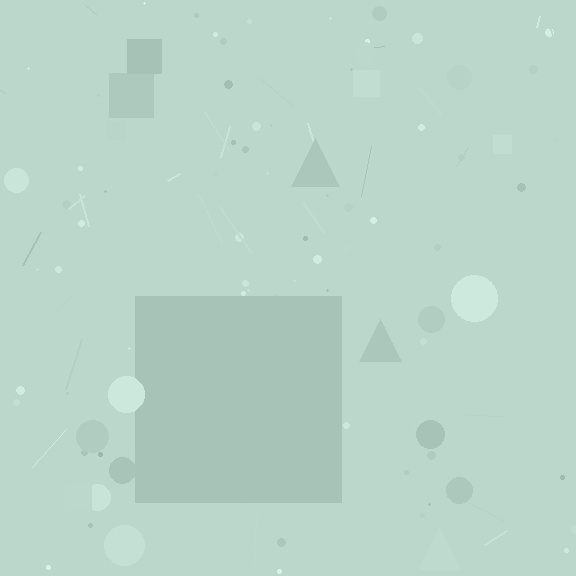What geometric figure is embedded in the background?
A square is embedded in the background.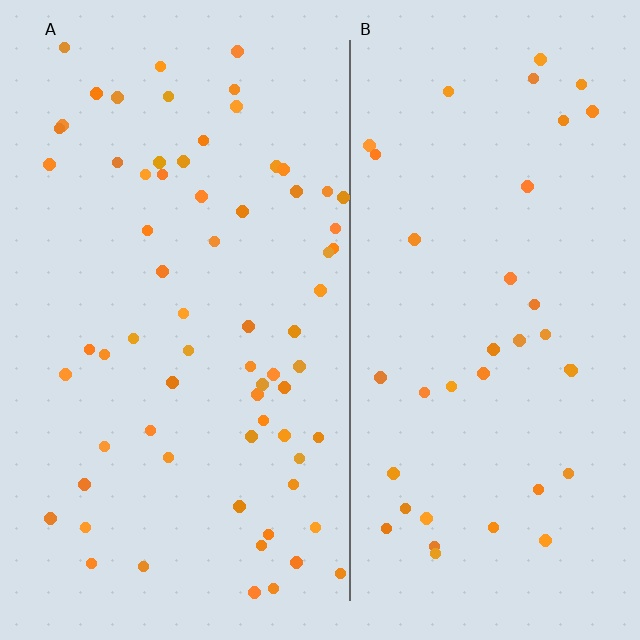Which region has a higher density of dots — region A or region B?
A (the left).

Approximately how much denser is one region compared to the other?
Approximately 1.8× — region A over region B.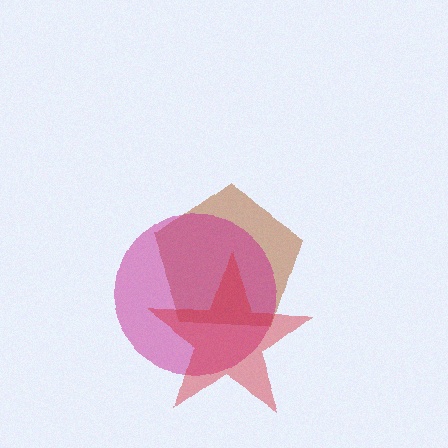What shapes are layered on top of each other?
The layered shapes are: a brown pentagon, a magenta circle, a red star.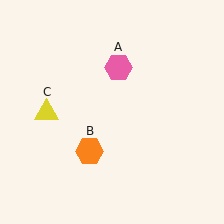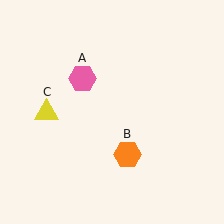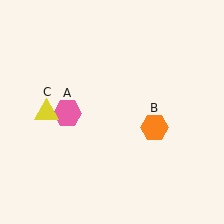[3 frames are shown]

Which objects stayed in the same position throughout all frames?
Yellow triangle (object C) remained stationary.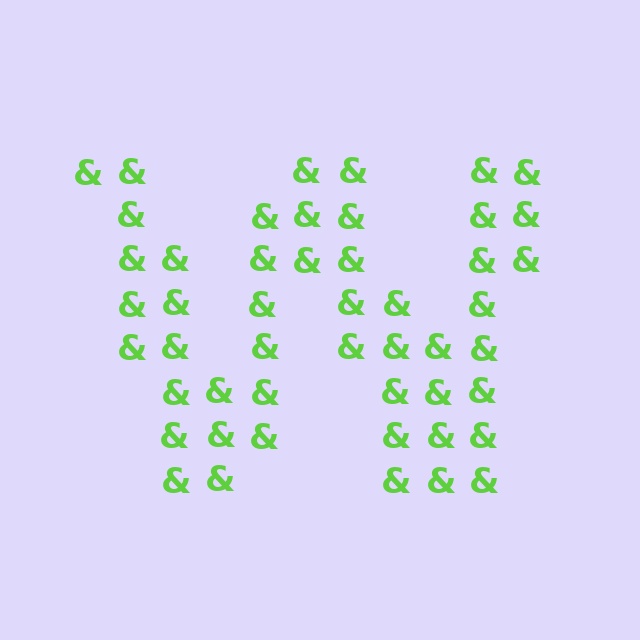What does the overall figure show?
The overall figure shows the letter W.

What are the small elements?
The small elements are ampersands.